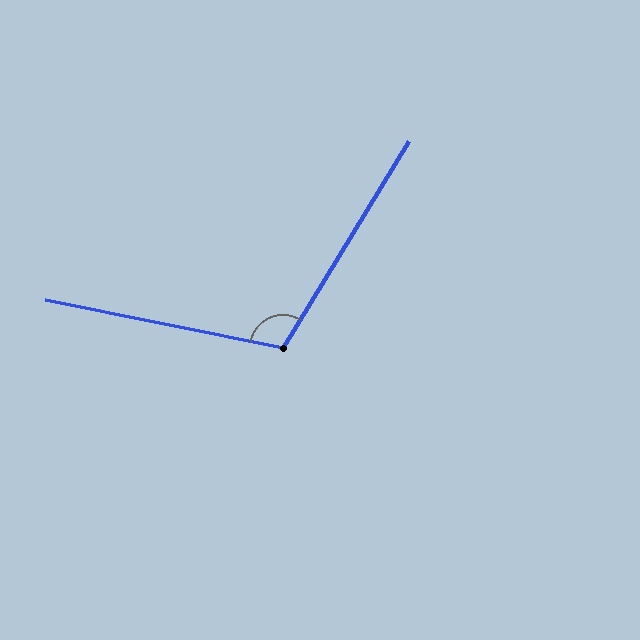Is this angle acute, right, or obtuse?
It is obtuse.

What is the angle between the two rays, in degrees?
Approximately 110 degrees.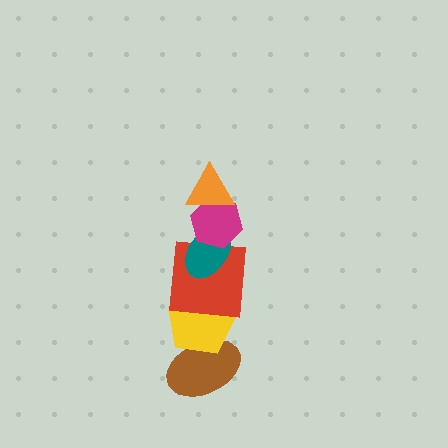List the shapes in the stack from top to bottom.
From top to bottom: the orange triangle, the magenta hexagon, the teal ellipse, the red square, the yellow pentagon, the brown ellipse.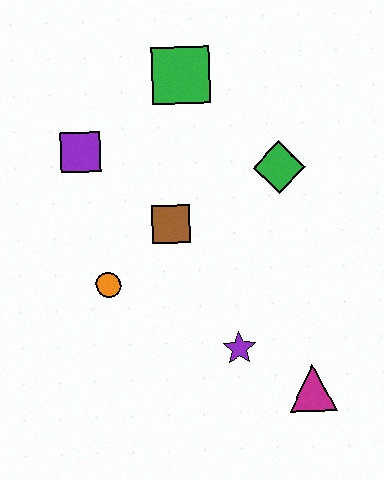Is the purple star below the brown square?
Yes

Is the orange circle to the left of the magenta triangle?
Yes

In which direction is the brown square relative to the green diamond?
The brown square is to the left of the green diamond.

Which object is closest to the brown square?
The orange circle is closest to the brown square.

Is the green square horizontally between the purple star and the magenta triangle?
No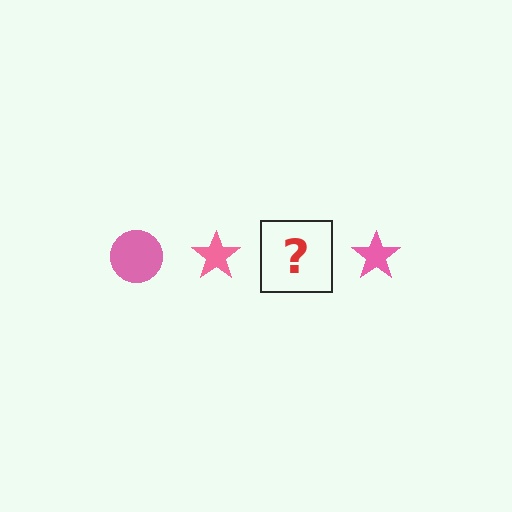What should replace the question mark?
The question mark should be replaced with a pink circle.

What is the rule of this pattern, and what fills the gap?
The rule is that the pattern cycles through circle, star shapes in pink. The gap should be filled with a pink circle.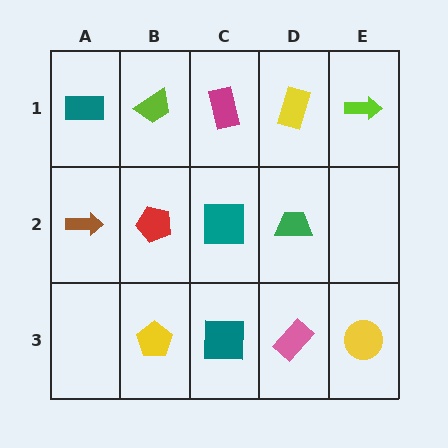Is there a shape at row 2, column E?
No, that cell is empty.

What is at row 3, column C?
A teal square.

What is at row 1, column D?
A yellow rectangle.